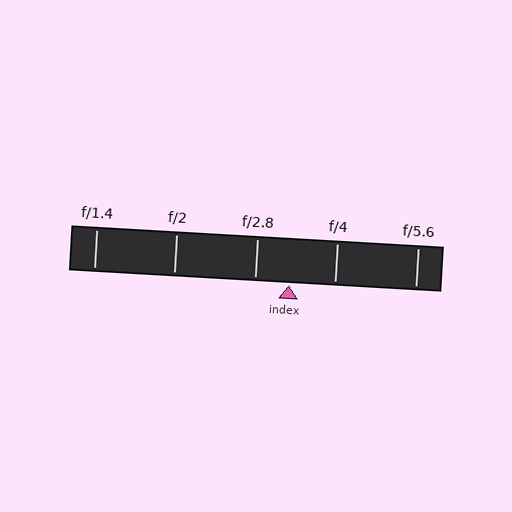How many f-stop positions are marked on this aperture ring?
There are 5 f-stop positions marked.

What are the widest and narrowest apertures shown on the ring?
The widest aperture shown is f/1.4 and the narrowest is f/5.6.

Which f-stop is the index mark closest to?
The index mark is closest to f/2.8.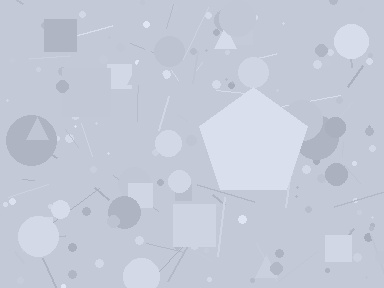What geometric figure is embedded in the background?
A pentagon is embedded in the background.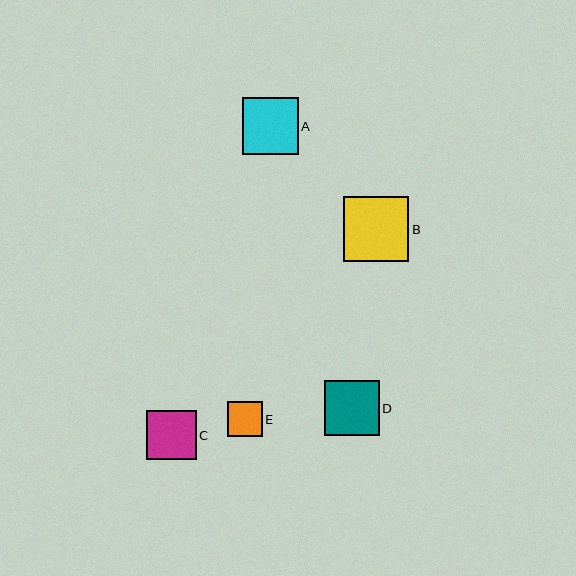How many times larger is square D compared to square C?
Square D is approximately 1.1 times the size of square C.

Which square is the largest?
Square B is the largest with a size of approximately 66 pixels.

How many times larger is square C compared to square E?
Square C is approximately 1.4 times the size of square E.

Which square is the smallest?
Square E is the smallest with a size of approximately 35 pixels.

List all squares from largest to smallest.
From largest to smallest: B, A, D, C, E.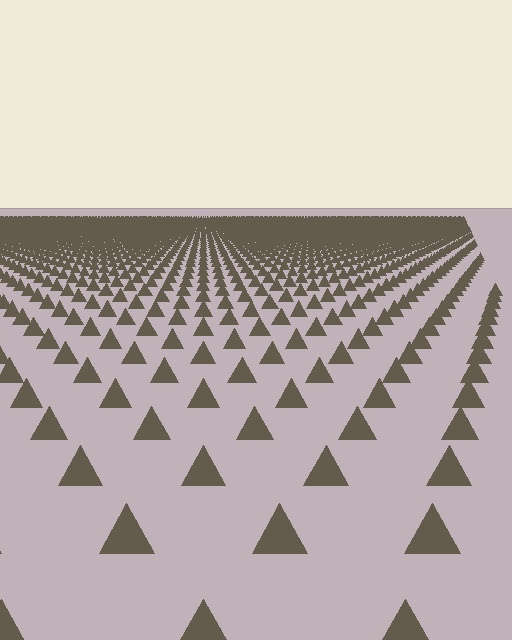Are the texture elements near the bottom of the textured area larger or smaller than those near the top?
Larger. Near the bottom, elements are closer to the viewer and appear at a bigger on-screen size.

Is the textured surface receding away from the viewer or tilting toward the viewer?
The surface is receding away from the viewer. Texture elements get smaller and denser toward the top.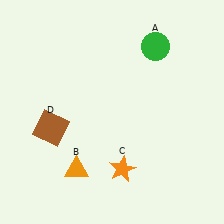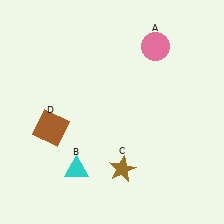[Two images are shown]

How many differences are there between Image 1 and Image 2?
There are 3 differences between the two images.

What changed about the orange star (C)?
In Image 1, C is orange. In Image 2, it changed to brown.